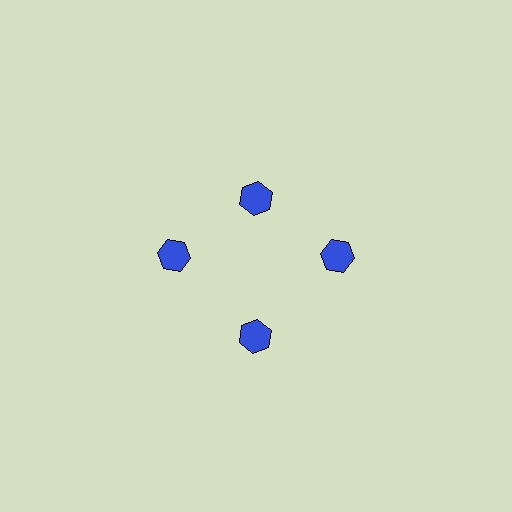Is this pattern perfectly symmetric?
No. The 4 blue hexagons are arranged in a ring, but one element near the 12 o'clock position is pulled inward toward the center, breaking the 4-fold rotational symmetry.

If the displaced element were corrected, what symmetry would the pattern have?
It would have 4-fold rotational symmetry — the pattern would map onto itself every 90 degrees.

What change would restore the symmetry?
The symmetry would be restored by moving it outward, back onto the ring so that all 4 hexagons sit at equal angles and equal distance from the center.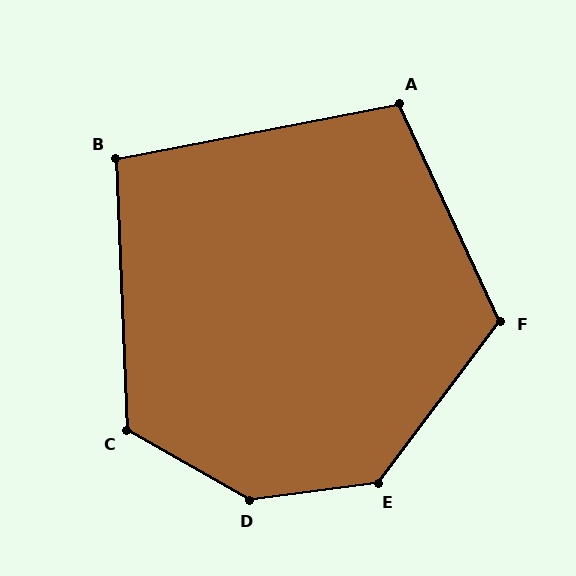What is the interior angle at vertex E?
Approximately 134 degrees (obtuse).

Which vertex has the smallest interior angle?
B, at approximately 99 degrees.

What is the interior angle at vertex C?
Approximately 122 degrees (obtuse).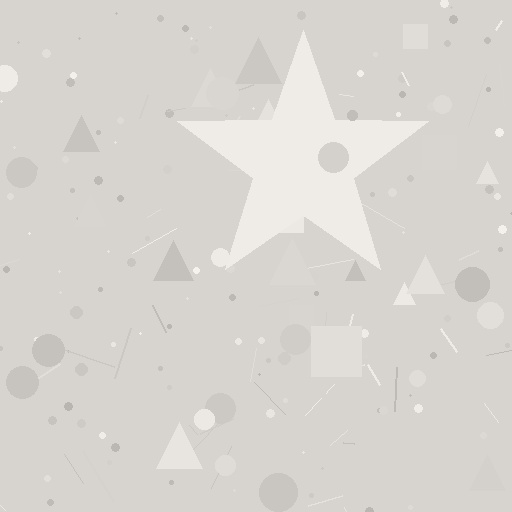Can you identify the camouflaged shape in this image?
The camouflaged shape is a star.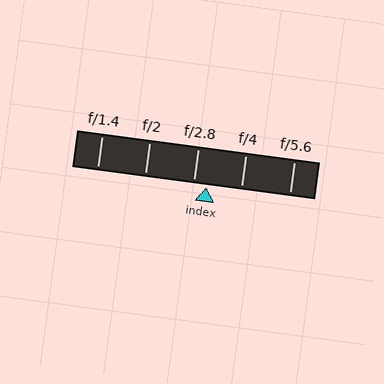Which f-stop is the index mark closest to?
The index mark is closest to f/2.8.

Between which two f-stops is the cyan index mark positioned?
The index mark is between f/2.8 and f/4.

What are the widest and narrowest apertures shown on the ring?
The widest aperture shown is f/1.4 and the narrowest is f/5.6.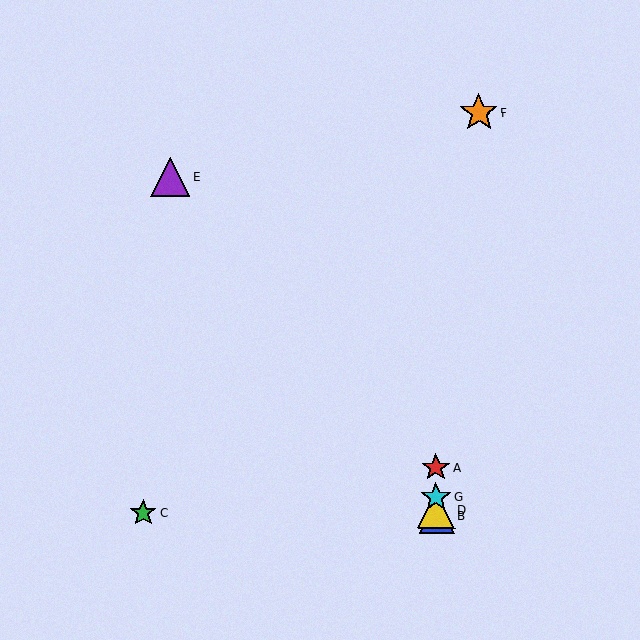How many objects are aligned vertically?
4 objects (A, B, D, G) are aligned vertically.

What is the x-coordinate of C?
Object C is at x≈144.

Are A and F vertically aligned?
No, A is at x≈436 and F is at x≈479.